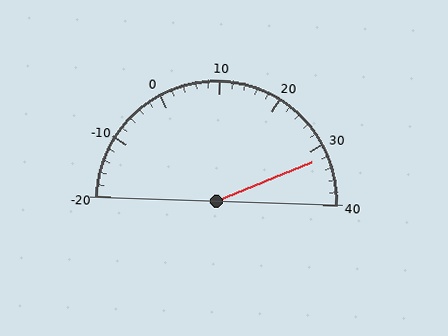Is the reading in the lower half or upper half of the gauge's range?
The reading is in the upper half of the range (-20 to 40).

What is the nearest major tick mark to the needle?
The nearest major tick mark is 30.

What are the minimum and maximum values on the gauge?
The gauge ranges from -20 to 40.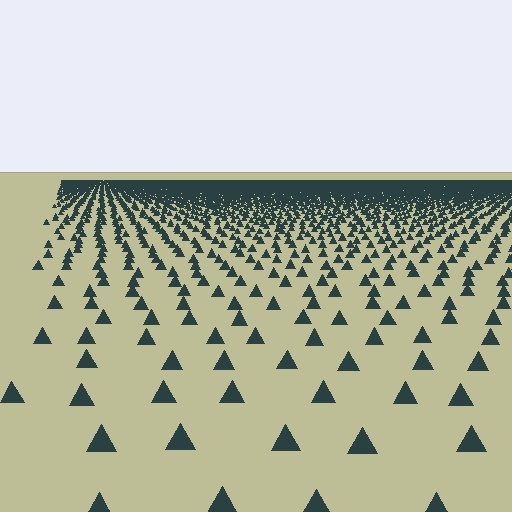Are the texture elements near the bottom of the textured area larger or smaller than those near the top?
Larger. Near the bottom, elements are closer to the viewer and appear at a bigger on-screen size.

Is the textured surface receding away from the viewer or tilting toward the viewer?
The surface is receding away from the viewer. Texture elements get smaller and denser toward the top.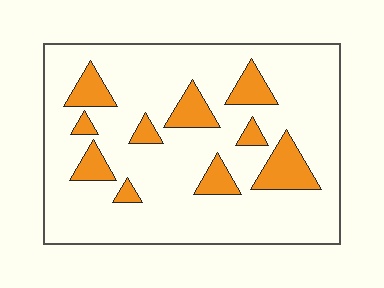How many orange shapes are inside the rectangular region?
10.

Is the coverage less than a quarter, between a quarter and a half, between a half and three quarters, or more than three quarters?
Less than a quarter.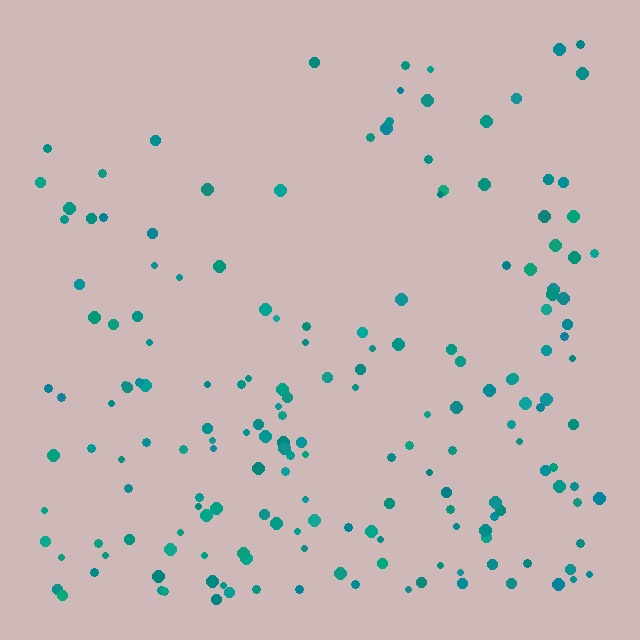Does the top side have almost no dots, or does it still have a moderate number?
Still a moderate number, just noticeably fewer than the bottom.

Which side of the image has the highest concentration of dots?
The bottom.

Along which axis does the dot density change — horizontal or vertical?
Vertical.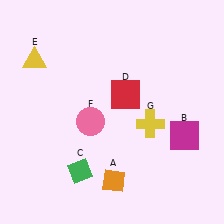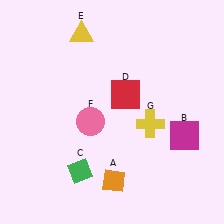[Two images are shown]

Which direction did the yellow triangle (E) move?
The yellow triangle (E) moved right.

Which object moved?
The yellow triangle (E) moved right.